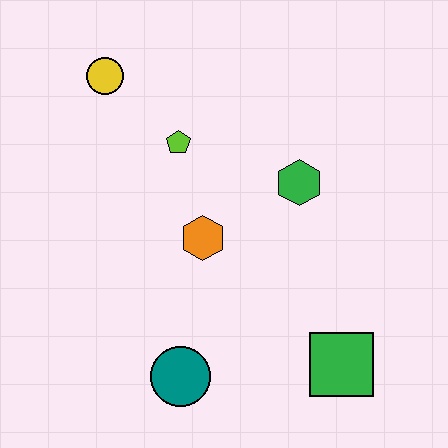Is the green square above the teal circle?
Yes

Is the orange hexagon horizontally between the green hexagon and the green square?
No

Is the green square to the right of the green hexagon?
Yes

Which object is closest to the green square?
The teal circle is closest to the green square.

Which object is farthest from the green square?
The yellow circle is farthest from the green square.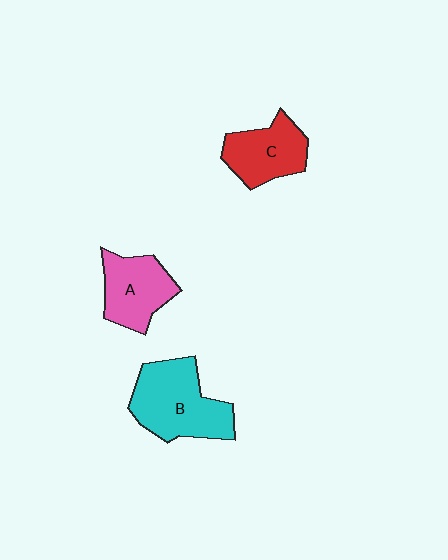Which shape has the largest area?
Shape B (cyan).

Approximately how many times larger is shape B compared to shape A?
Approximately 1.4 times.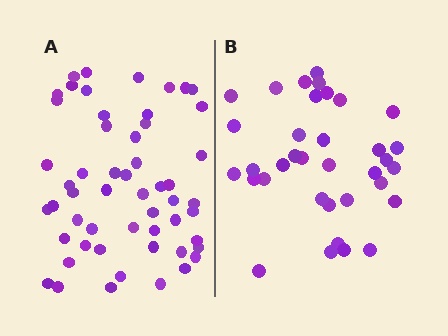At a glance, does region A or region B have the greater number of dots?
Region A (the left region) has more dots.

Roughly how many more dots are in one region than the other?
Region A has approximately 20 more dots than region B.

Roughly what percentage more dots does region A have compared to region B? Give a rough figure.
About 55% more.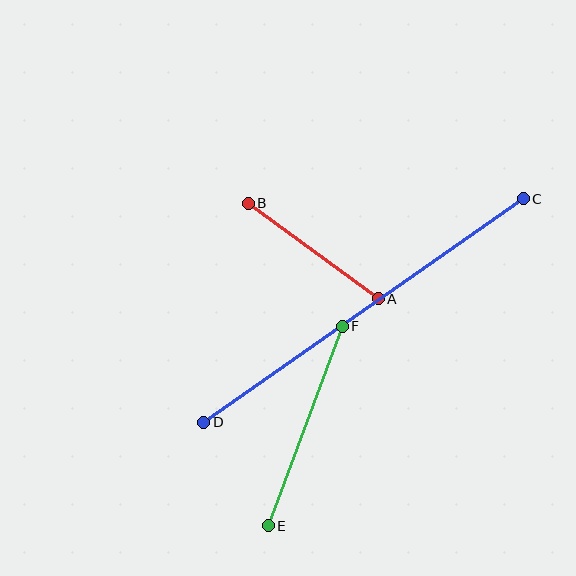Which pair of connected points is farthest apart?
Points C and D are farthest apart.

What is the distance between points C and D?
The distance is approximately 390 pixels.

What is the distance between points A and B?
The distance is approximately 161 pixels.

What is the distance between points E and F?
The distance is approximately 213 pixels.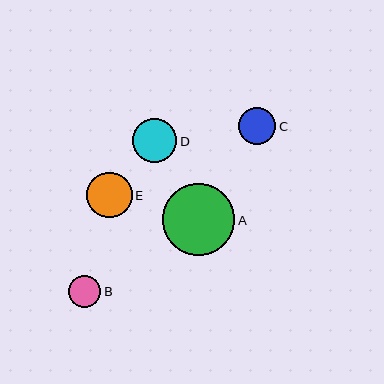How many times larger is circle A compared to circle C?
Circle A is approximately 2.0 times the size of circle C.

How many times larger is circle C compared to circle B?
Circle C is approximately 1.1 times the size of circle B.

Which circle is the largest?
Circle A is the largest with a size of approximately 72 pixels.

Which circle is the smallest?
Circle B is the smallest with a size of approximately 32 pixels.